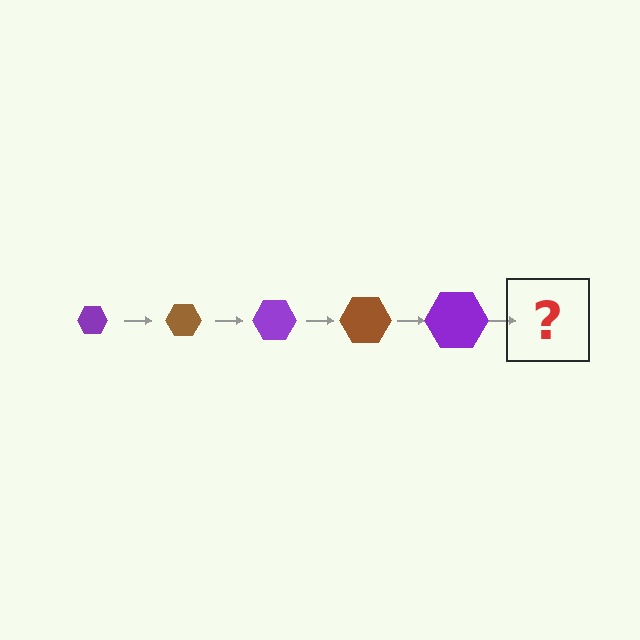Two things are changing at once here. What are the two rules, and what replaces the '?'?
The two rules are that the hexagon grows larger each step and the color cycles through purple and brown. The '?' should be a brown hexagon, larger than the previous one.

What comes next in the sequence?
The next element should be a brown hexagon, larger than the previous one.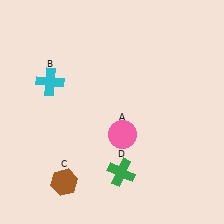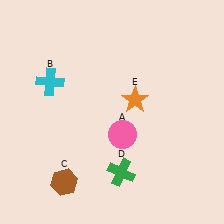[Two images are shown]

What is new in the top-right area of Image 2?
An orange star (E) was added in the top-right area of Image 2.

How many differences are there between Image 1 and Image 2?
There is 1 difference between the two images.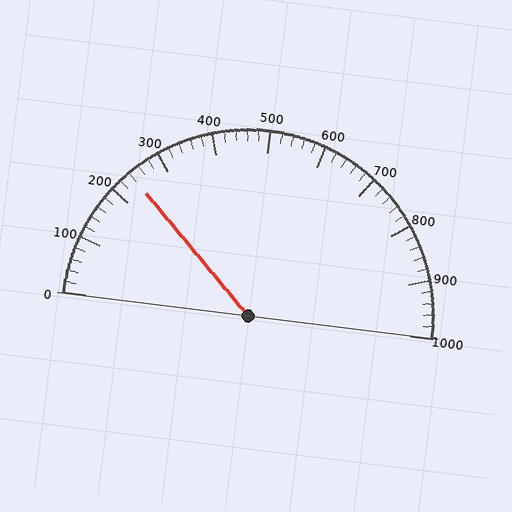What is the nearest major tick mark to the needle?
The nearest major tick mark is 200.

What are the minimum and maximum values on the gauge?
The gauge ranges from 0 to 1000.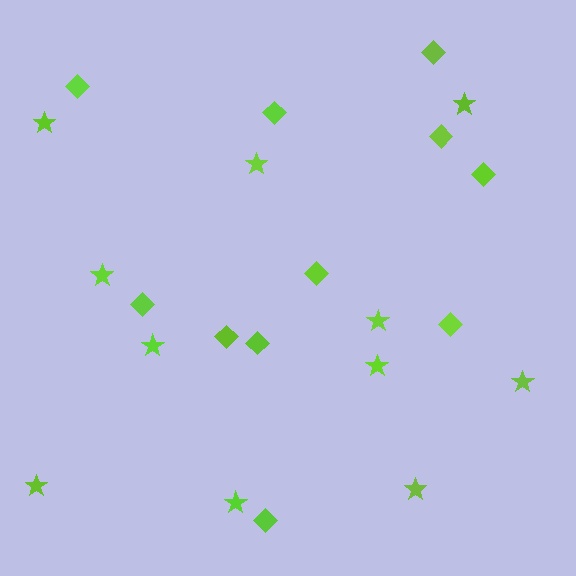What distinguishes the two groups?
There are 2 groups: one group of diamonds (11) and one group of stars (11).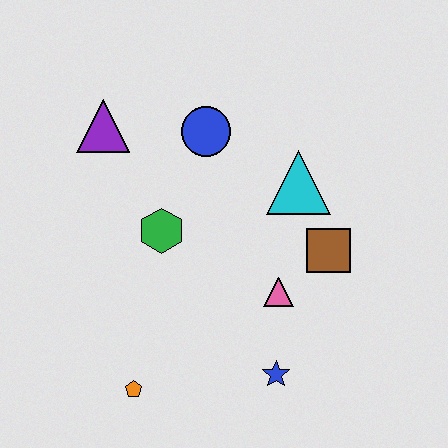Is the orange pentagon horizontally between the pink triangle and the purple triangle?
Yes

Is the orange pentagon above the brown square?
No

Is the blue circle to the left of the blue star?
Yes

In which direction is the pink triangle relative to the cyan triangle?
The pink triangle is below the cyan triangle.